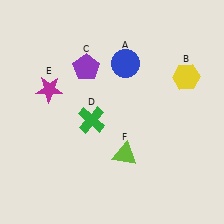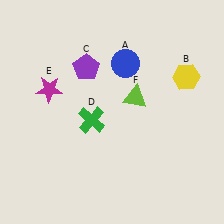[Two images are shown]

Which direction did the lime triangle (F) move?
The lime triangle (F) moved up.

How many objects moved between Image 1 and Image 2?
1 object moved between the two images.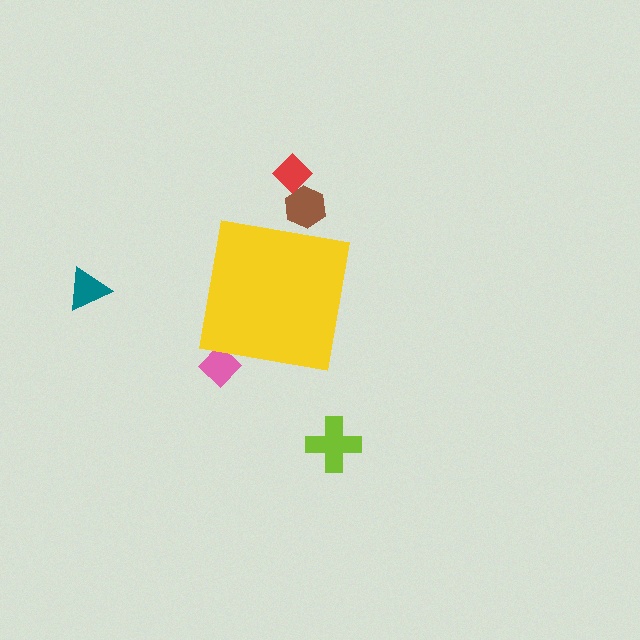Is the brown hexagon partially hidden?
Yes, the brown hexagon is partially hidden behind the yellow square.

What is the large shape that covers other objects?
A yellow square.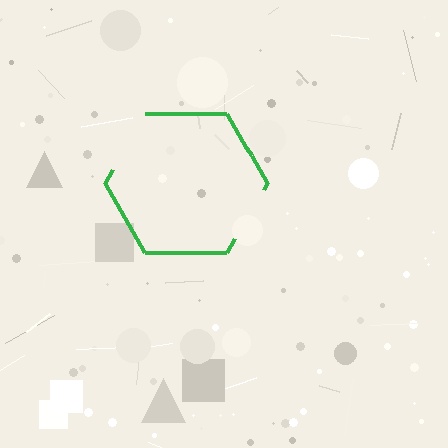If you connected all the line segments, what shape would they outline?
They would outline a hexagon.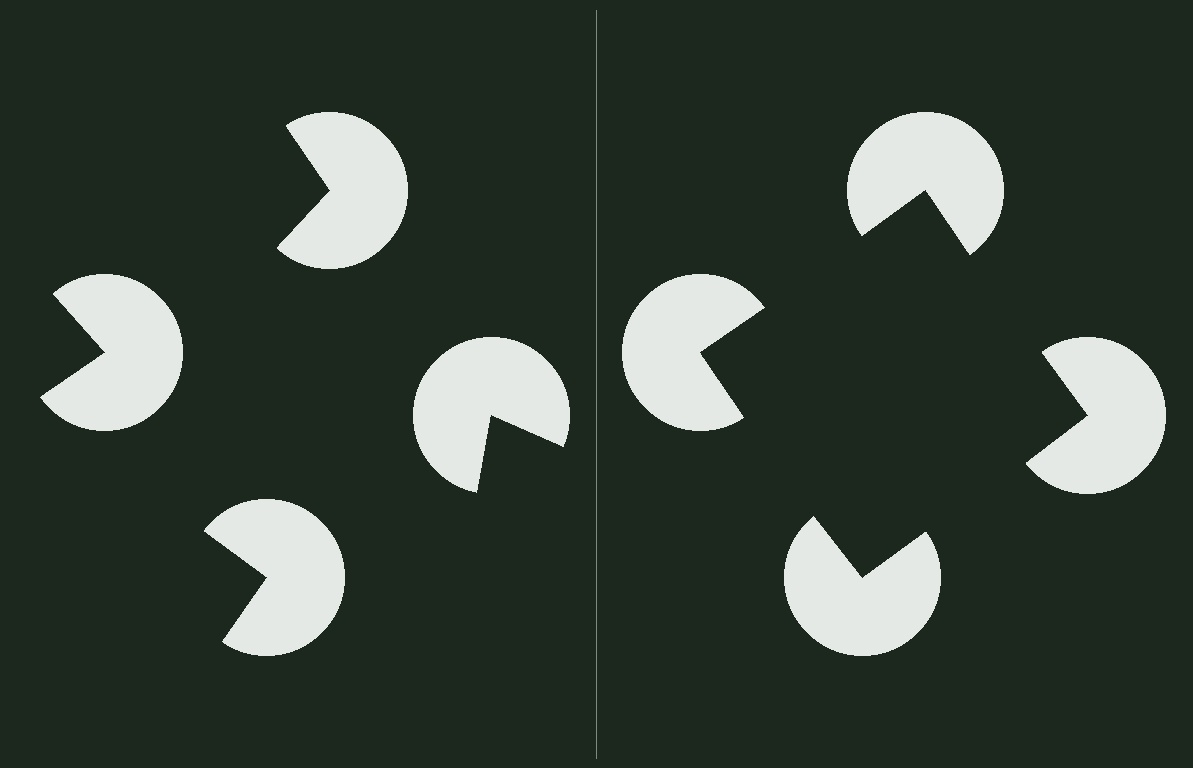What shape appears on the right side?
An illusory square.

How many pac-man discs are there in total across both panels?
8 — 4 on each side.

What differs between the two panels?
The pac-man discs are positioned identically on both sides; only the wedge orientations differ. On the right they align to a square; on the left they are misaligned.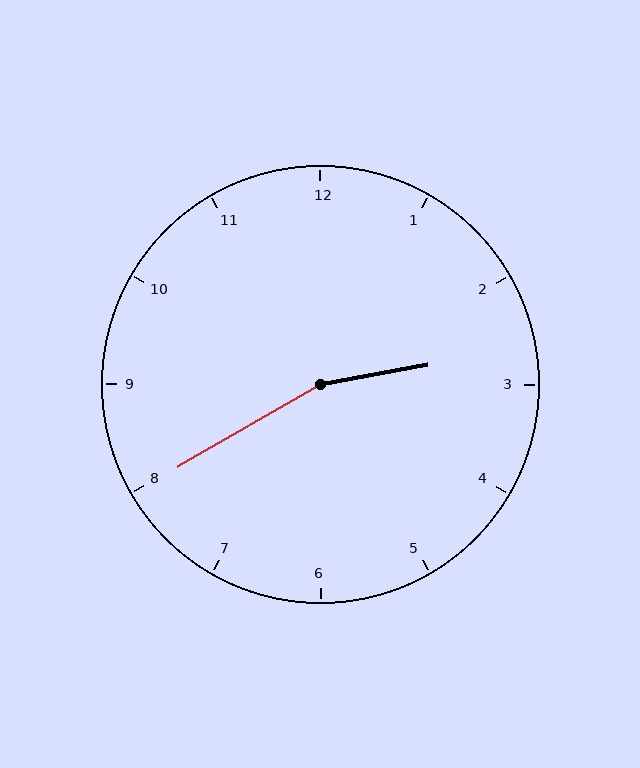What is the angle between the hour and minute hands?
Approximately 160 degrees.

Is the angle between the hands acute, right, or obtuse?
It is obtuse.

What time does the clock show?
2:40.